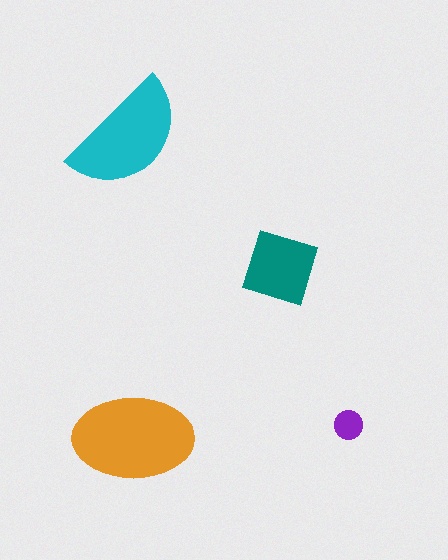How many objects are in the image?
There are 4 objects in the image.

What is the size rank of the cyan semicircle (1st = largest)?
2nd.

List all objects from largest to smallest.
The orange ellipse, the cyan semicircle, the teal square, the purple circle.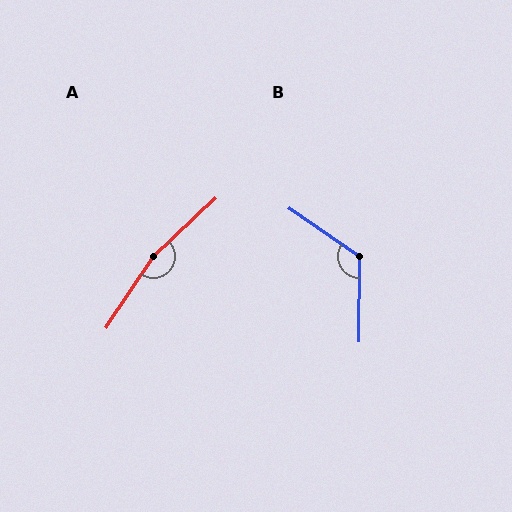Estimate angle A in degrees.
Approximately 167 degrees.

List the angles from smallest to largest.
B (124°), A (167°).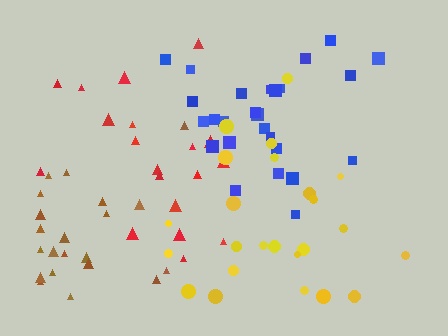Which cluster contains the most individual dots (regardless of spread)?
Blue (26).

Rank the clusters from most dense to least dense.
blue, yellow, brown, red.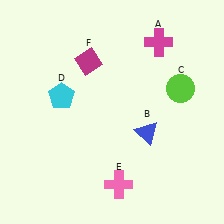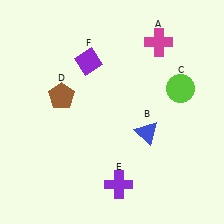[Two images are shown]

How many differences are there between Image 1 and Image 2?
There are 3 differences between the two images.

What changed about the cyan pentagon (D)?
In Image 1, D is cyan. In Image 2, it changed to brown.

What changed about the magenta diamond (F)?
In Image 1, F is magenta. In Image 2, it changed to purple.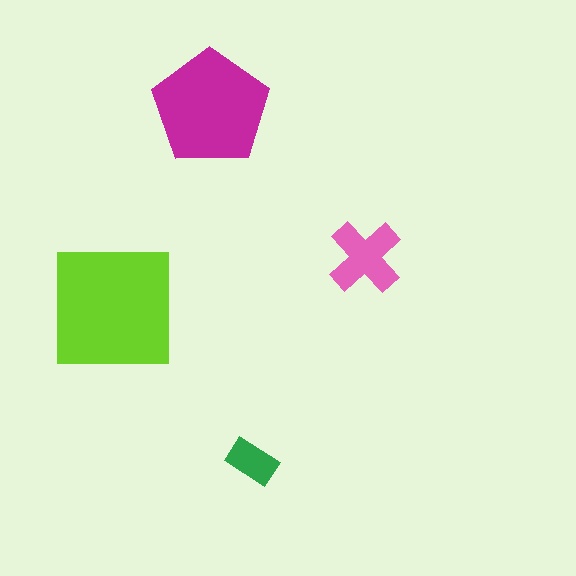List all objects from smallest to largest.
The green rectangle, the pink cross, the magenta pentagon, the lime square.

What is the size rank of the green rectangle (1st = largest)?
4th.